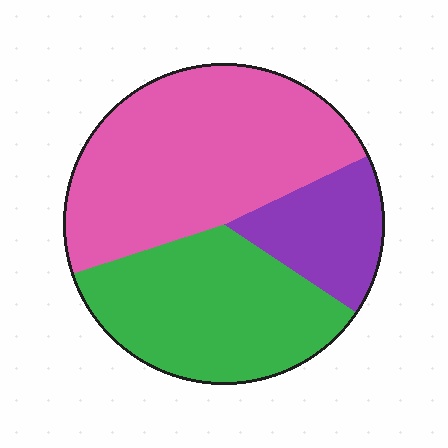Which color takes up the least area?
Purple, at roughly 15%.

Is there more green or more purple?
Green.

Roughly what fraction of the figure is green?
Green takes up about three eighths (3/8) of the figure.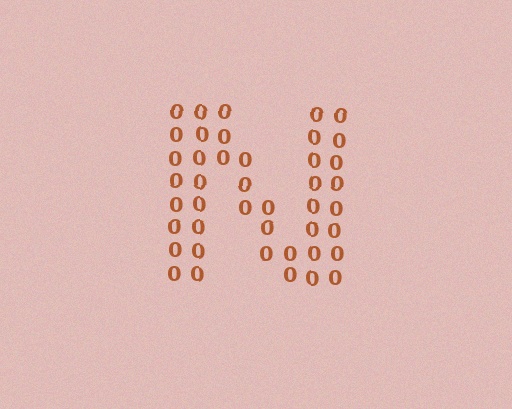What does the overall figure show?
The overall figure shows the letter N.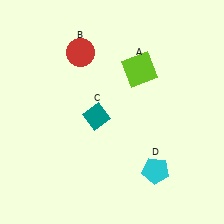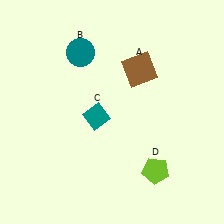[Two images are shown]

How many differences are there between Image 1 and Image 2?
There are 3 differences between the two images.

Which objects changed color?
A changed from lime to brown. B changed from red to teal. D changed from cyan to lime.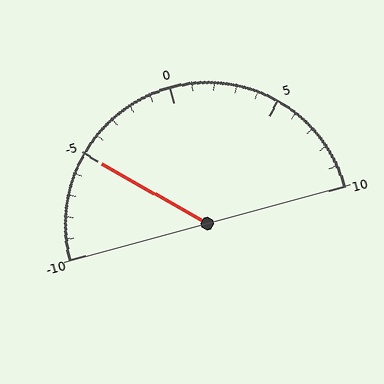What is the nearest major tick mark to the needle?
The nearest major tick mark is -5.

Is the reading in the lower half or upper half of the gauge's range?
The reading is in the lower half of the range (-10 to 10).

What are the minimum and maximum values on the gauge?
The gauge ranges from -10 to 10.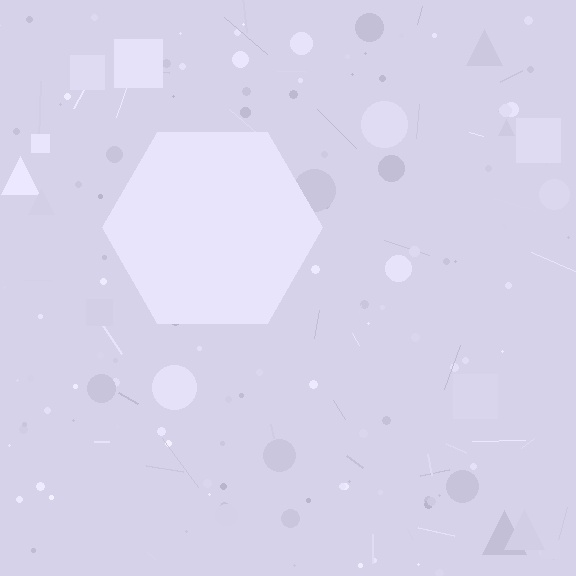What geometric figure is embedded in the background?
A hexagon is embedded in the background.